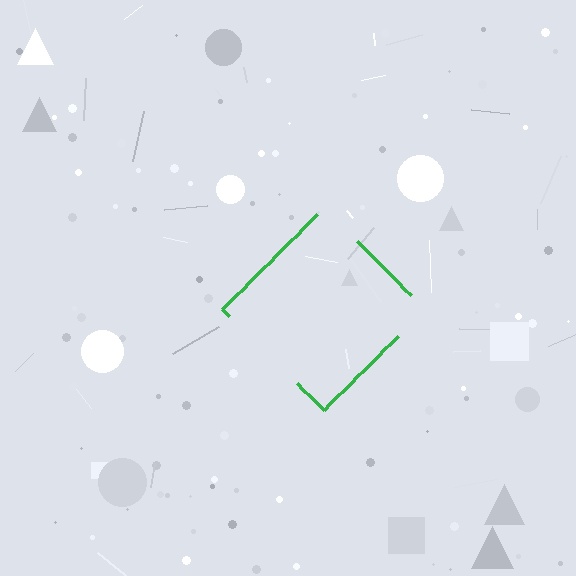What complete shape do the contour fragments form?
The contour fragments form a diamond.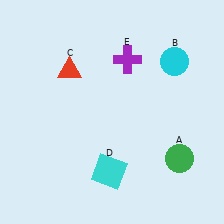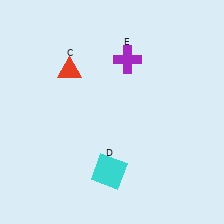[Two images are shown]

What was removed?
The green circle (A), the cyan circle (B) were removed in Image 2.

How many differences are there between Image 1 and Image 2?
There are 2 differences between the two images.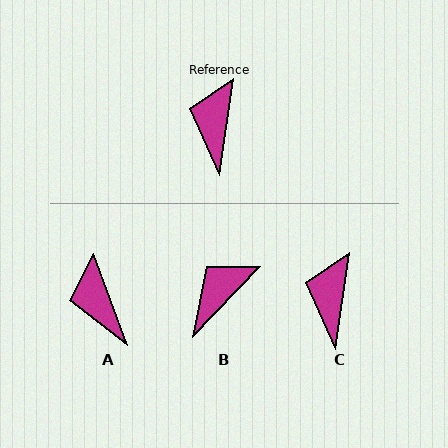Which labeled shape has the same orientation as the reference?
C.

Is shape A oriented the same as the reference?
No, it is off by about 28 degrees.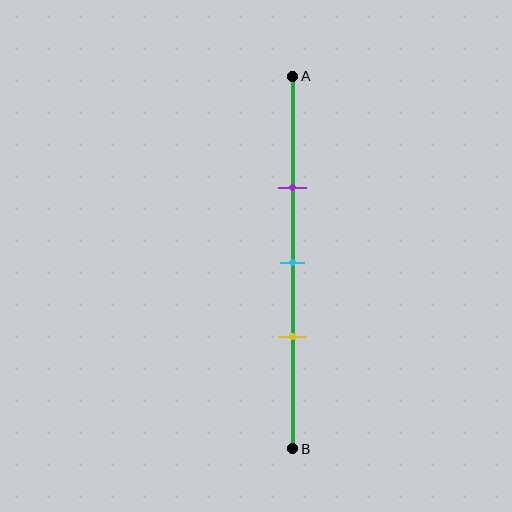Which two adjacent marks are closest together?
The cyan and yellow marks are the closest adjacent pair.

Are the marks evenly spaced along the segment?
Yes, the marks are approximately evenly spaced.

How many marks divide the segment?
There are 3 marks dividing the segment.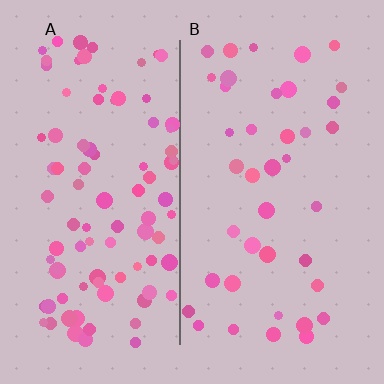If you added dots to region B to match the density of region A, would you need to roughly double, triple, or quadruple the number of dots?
Approximately double.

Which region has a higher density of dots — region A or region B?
A (the left).